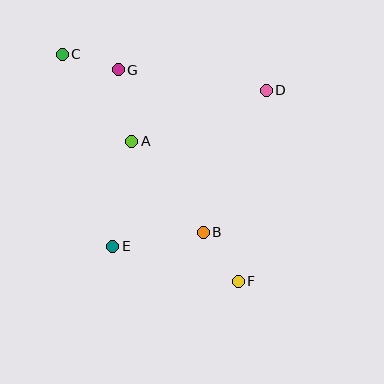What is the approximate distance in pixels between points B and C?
The distance between B and C is approximately 227 pixels.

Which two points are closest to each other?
Points C and G are closest to each other.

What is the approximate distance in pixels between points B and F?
The distance between B and F is approximately 60 pixels.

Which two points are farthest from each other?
Points C and F are farthest from each other.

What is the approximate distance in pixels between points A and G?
The distance between A and G is approximately 73 pixels.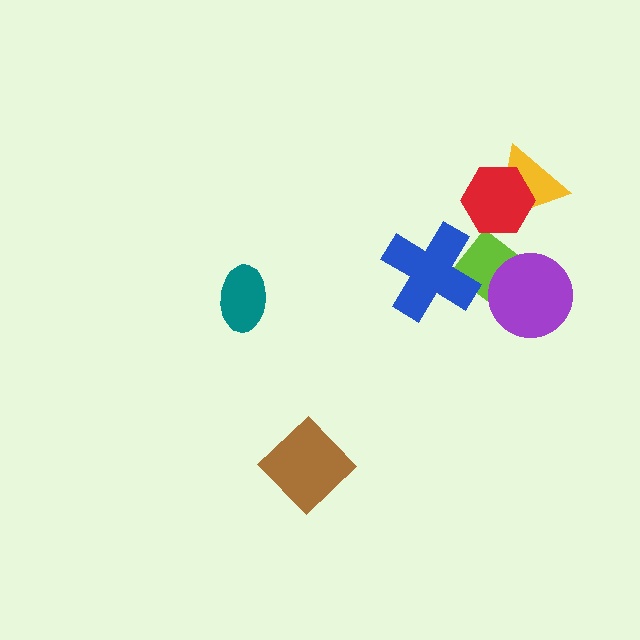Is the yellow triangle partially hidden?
Yes, it is partially covered by another shape.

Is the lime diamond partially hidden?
Yes, it is partially covered by another shape.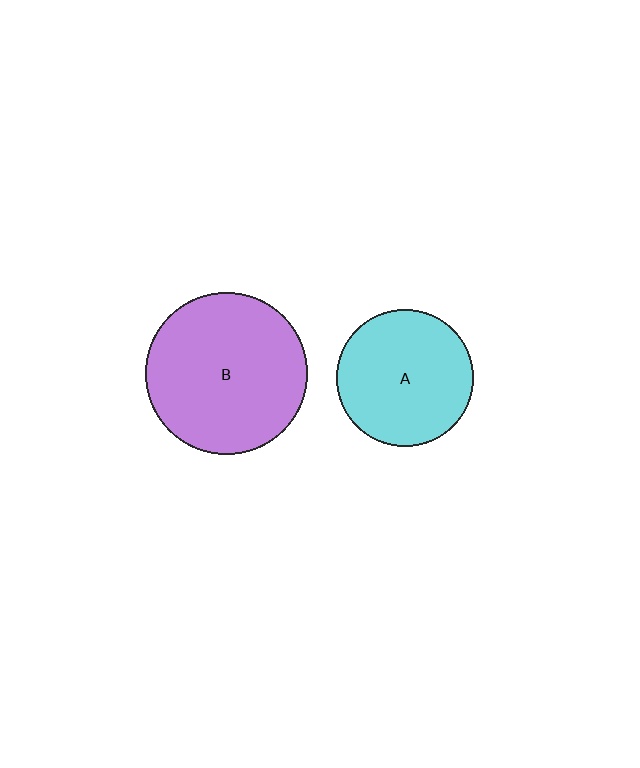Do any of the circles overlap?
No, none of the circles overlap.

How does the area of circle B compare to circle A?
Approximately 1.4 times.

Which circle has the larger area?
Circle B (purple).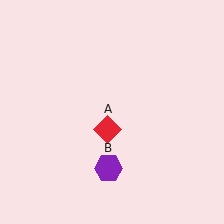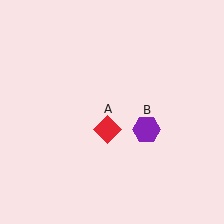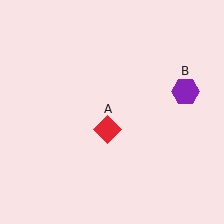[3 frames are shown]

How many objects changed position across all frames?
1 object changed position: purple hexagon (object B).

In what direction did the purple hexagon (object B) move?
The purple hexagon (object B) moved up and to the right.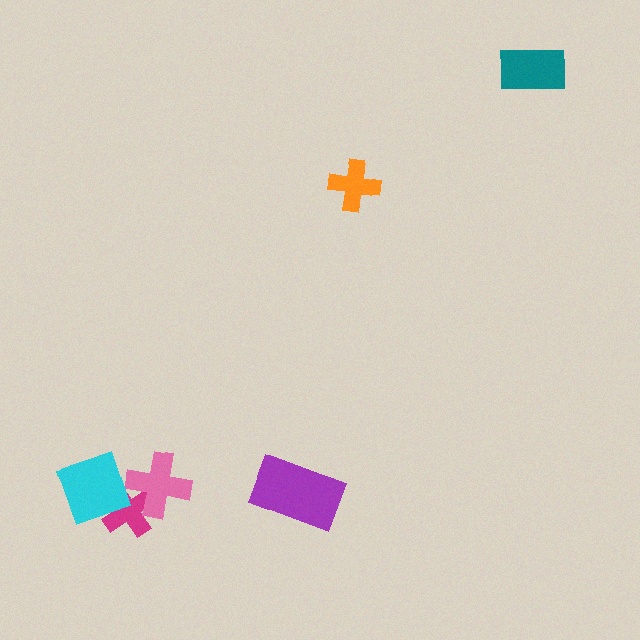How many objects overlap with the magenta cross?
2 objects overlap with the magenta cross.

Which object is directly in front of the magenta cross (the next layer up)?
The pink cross is directly in front of the magenta cross.